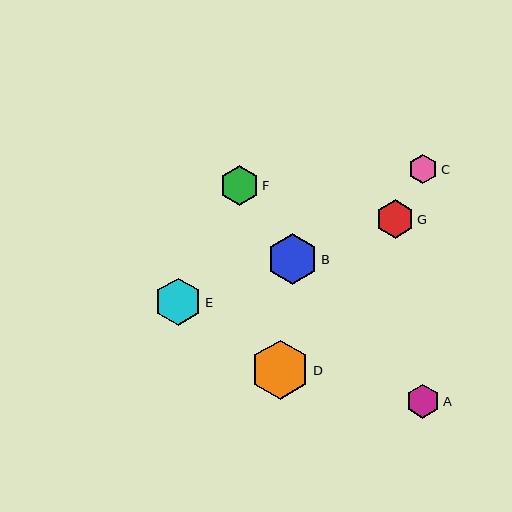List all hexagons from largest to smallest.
From largest to smallest: D, B, E, F, G, A, C.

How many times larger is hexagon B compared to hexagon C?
Hexagon B is approximately 1.7 times the size of hexagon C.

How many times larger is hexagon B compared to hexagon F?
Hexagon B is approximately 1.3 times the size of hexagon F.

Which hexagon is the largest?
Hexagon D is the largest with a size of approximately 59 pixels.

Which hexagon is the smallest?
Hexagon C is the smallest with a size of approximately 29 pixels.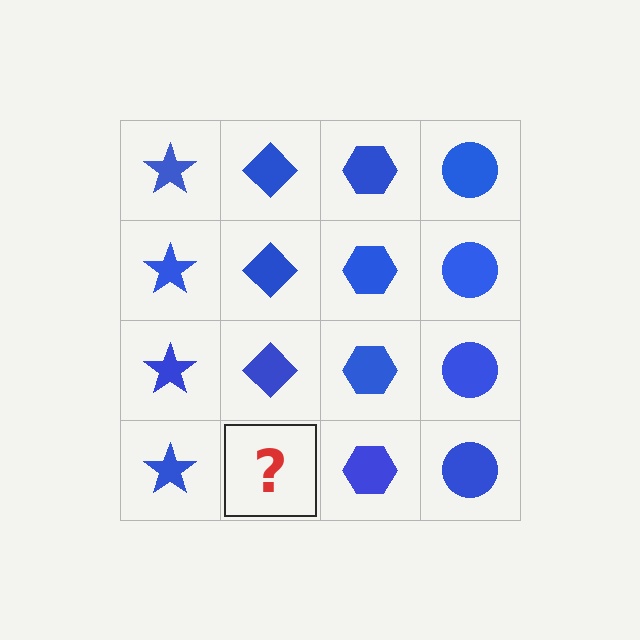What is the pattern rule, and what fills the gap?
The rule is that each column has a consistent shape. The gap should be filled with a blue diamond.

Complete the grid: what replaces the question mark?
The question mark should be replaced with a blue diamond.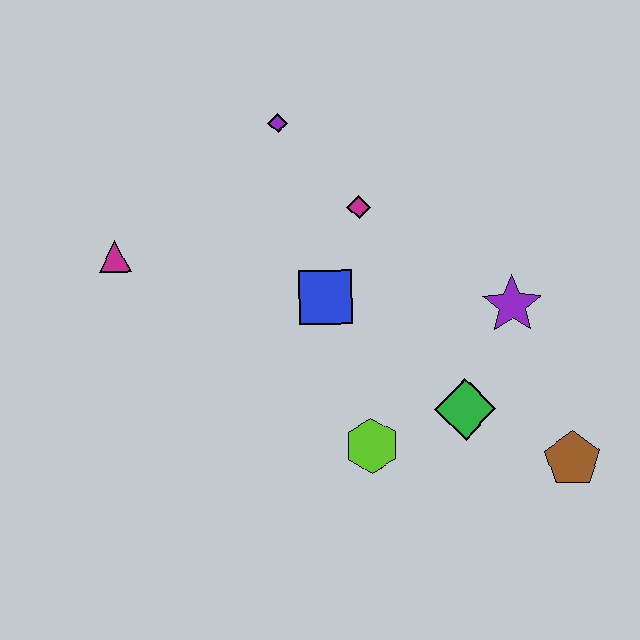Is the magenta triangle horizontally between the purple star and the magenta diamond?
No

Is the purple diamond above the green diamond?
Yes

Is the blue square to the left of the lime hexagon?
Yes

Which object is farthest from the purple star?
The magenta triangle is farthest from the purple star.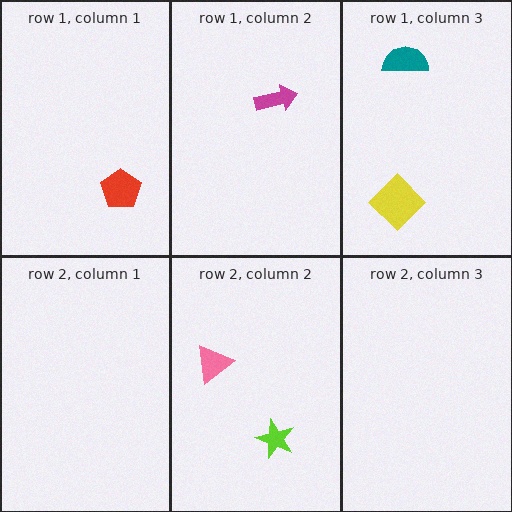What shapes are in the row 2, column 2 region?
The pink triangle, the lime star.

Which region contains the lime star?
The row 2, column 2 region.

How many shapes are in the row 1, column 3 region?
2.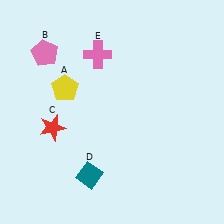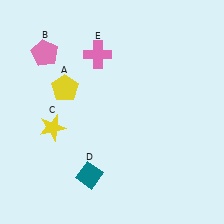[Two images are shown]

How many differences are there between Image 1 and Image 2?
There is 1 difference between the two images.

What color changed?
The star (C) changed from red in Image 1 to yellow in Image 2.